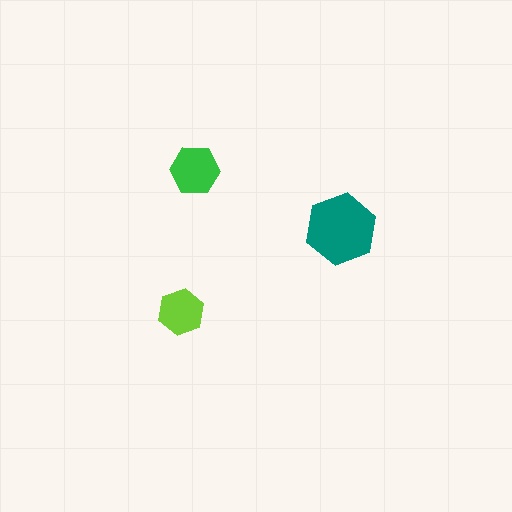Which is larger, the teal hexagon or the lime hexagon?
The teal one.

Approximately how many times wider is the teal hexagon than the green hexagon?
About 1.5 times wider.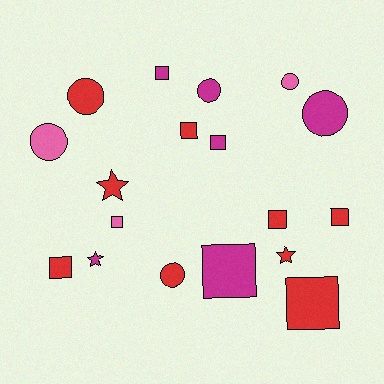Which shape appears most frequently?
Square, with 9 objects.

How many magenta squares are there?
There are 3 magenta squares.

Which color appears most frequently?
Red, with 9 objects.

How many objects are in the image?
There are 18 objects.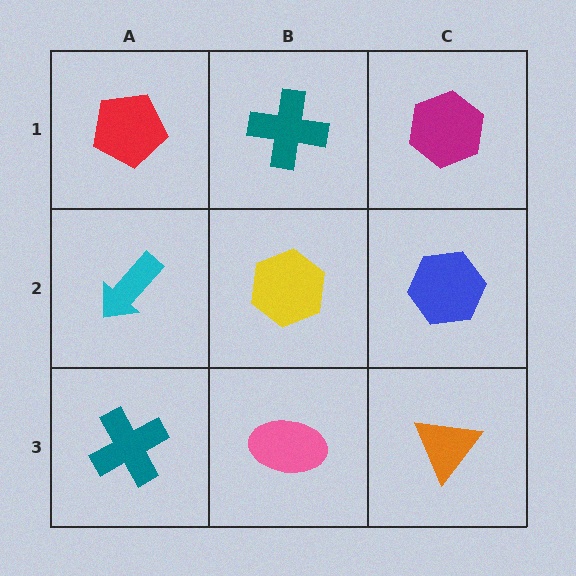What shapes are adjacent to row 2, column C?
A magenta hexagon (row 1, column C), an orange triangle (row 3, column C), a yellow hexagon (row 2, column B).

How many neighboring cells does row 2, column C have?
3.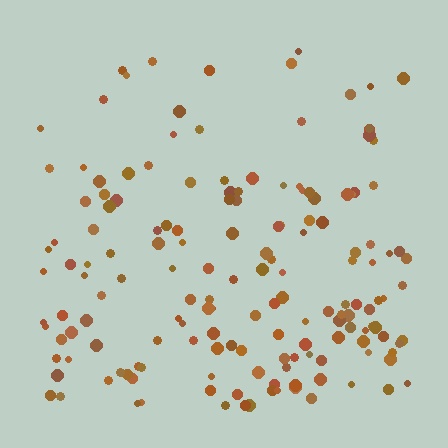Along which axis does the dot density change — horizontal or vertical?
Vertical.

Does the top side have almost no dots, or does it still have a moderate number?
Still a moderate number, just noticeably fewer than the bottom.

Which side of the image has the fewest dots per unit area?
The top.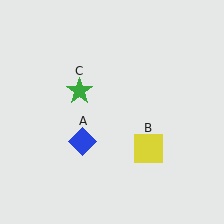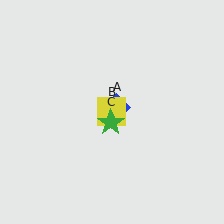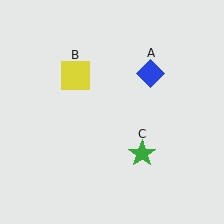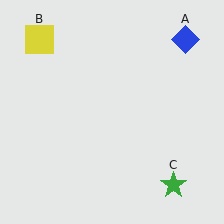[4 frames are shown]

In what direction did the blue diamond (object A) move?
The blue diamond (object A) moved up and to the right.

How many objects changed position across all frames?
3 objects changed position: blue diamond (object A), yellow square (object B), green star (object C).